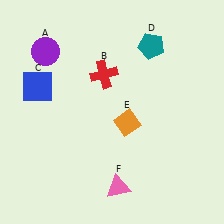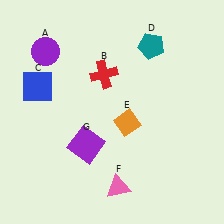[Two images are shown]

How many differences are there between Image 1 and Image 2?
There is 1 difference between the two images.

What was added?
A purple square (G) was added in Image 2.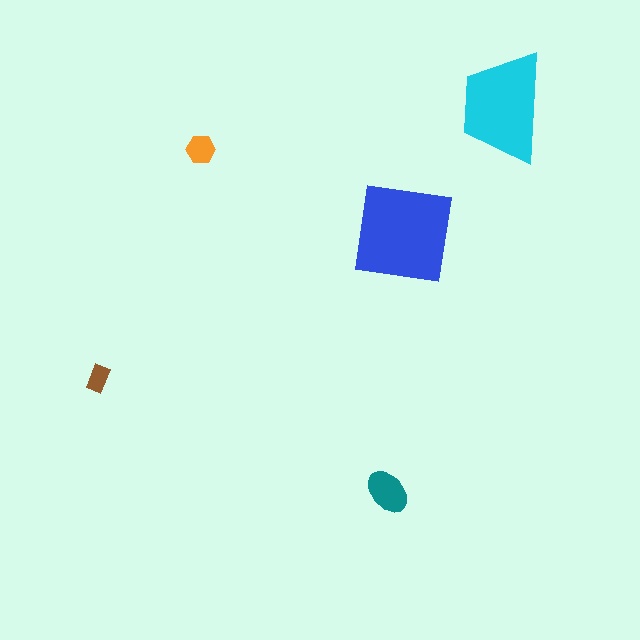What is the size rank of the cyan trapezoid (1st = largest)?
2nd.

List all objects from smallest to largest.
The brown rectangle, the orange hexagon, the teal ellipse, the cyan trapezoid, the blue square.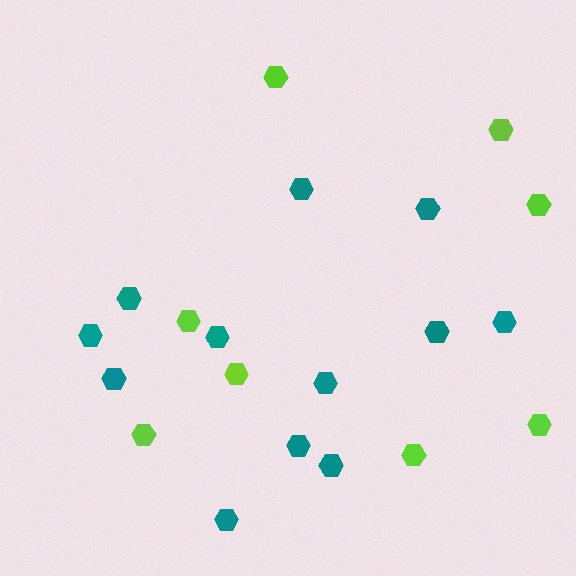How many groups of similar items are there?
There are 2 groups: one group of teal hexagons (12) and one group of lime hexagons (8).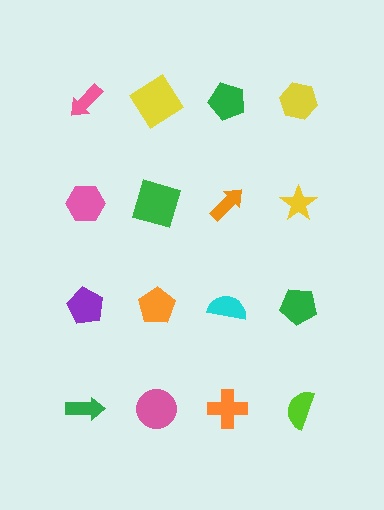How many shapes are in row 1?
4 shapes.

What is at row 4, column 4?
A lime semicircle.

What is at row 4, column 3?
An orange cross.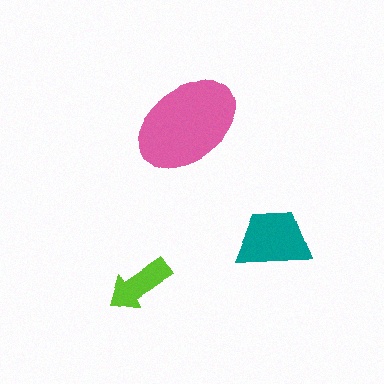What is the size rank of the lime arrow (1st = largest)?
3rd.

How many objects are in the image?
There are 3 objects in the image.